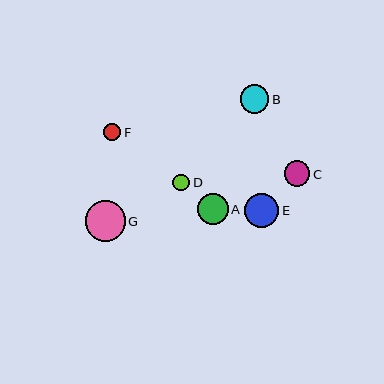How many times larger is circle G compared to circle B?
Circle G is approximately 1.4 times the size of circle B.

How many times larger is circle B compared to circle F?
Circle B is approximately 1.7 times the size of circle F.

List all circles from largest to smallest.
From largest to smallest: G, E, A, B, C, F, D.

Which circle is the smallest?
Circle D is the smallest with a size of approximately 17 pixels.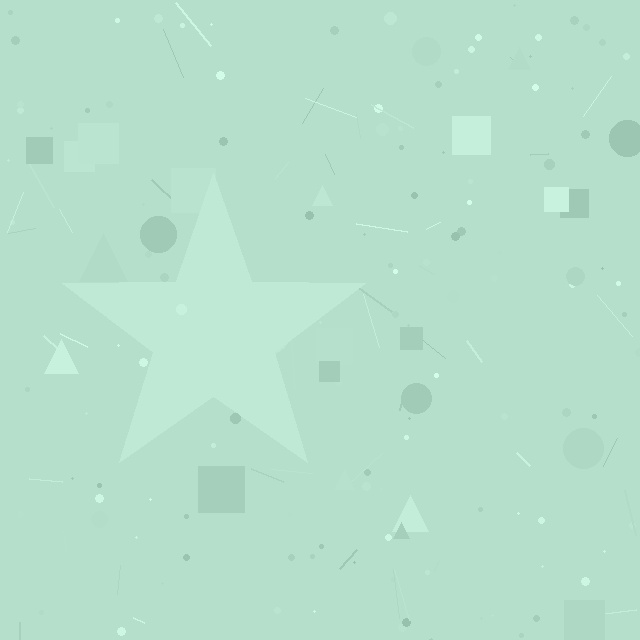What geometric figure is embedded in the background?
A star is embedded in the background.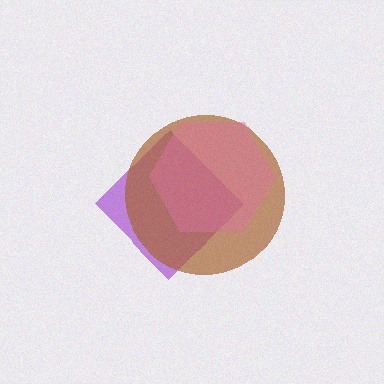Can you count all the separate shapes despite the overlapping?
Yes, there are 3 separate shapes.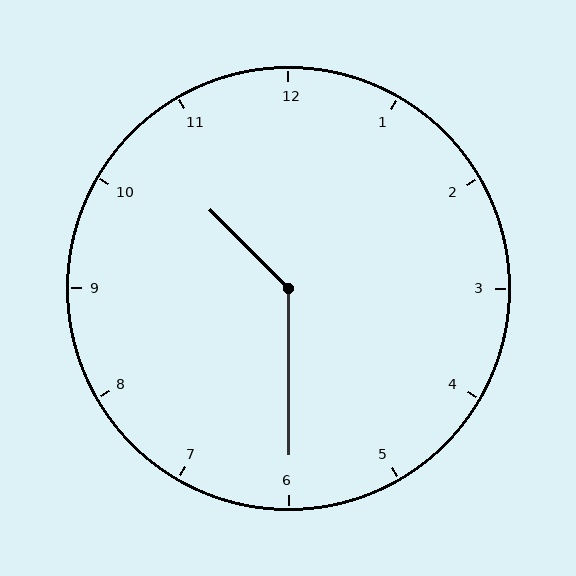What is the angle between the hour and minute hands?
Approximately 135 degrees.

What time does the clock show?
10:30.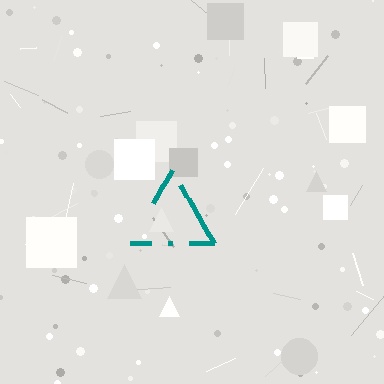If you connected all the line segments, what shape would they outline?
They would outline a triangle.